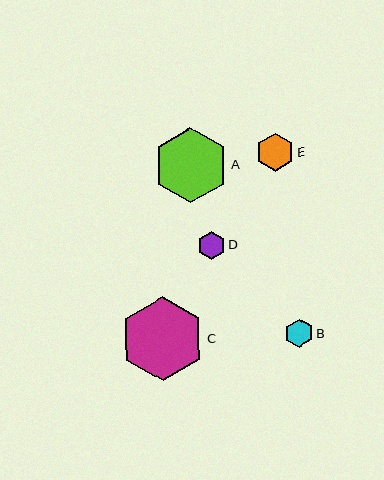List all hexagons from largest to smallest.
From largest to smallest: C, A, E, B, D.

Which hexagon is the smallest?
Hexagon D is the smallest with a size of approximately 27 pixels.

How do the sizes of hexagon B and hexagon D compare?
Hexagon B and hexagon D are approximately the same size.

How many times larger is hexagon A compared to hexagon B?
Hexagon A is approximately 2.7 times the size of hexagon B.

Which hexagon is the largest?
Hexagon C is the largest with a size of approximately 83 pixels.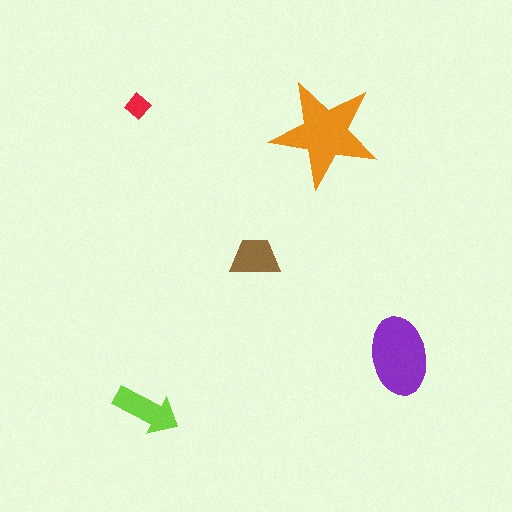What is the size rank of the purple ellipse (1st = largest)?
2nd.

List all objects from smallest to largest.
The red diamond, the brown trapezoid, the lime arrow, the purple ellipse, the orange star.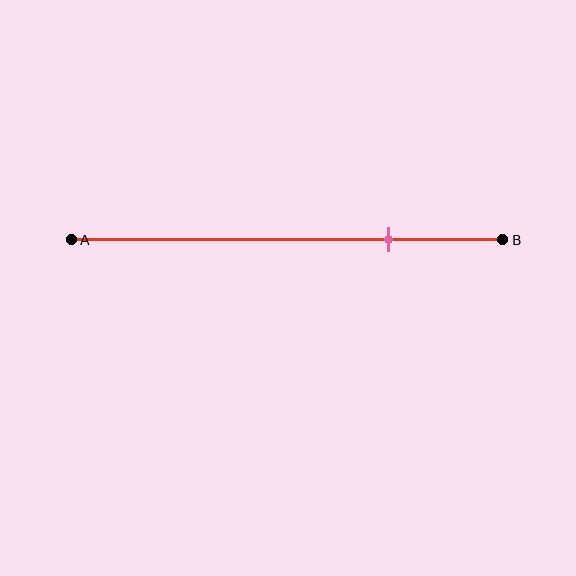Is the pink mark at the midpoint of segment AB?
No, the mark is at about 75% from A, not at the 50% midpoint.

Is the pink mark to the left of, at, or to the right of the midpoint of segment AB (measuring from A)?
The pink mark is to the right of the midpoint of segment AB.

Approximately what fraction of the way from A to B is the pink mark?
The pink mark is approximately 75% of the way from A to B.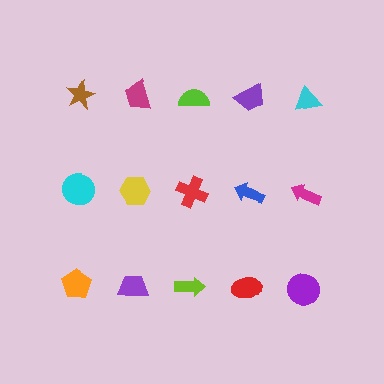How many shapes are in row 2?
5 shapes.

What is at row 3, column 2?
A purple trapezoid.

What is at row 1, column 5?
A cyan triangle.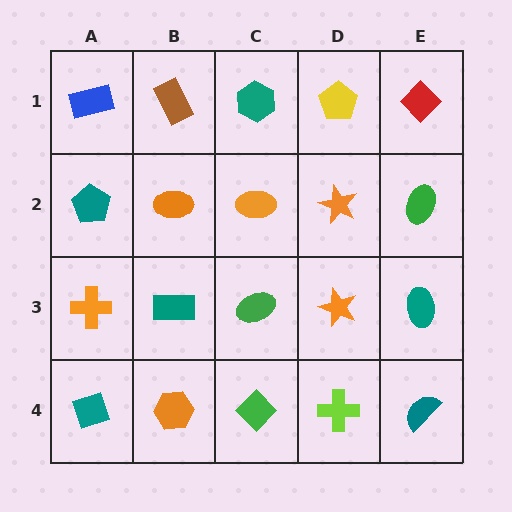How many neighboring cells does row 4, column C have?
3.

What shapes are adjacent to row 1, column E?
A green ellipse (row 2, column E), a yellow pentagon (row 1, column D).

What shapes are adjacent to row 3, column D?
An orange star (row 2, column D), a lime cross (row 4, column D), a green ellipse (row 3, column C), a teal ellipse (row 3, column E).